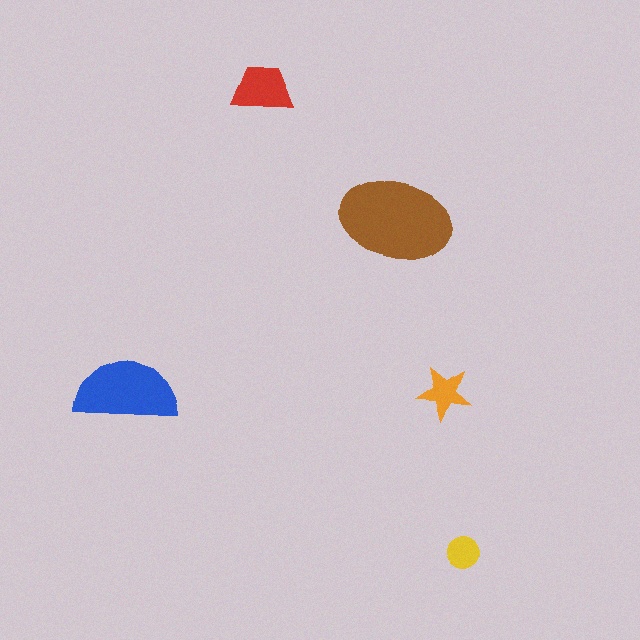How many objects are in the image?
There are 5 objects in the image.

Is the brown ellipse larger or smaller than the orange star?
Larger.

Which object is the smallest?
The yellow circle.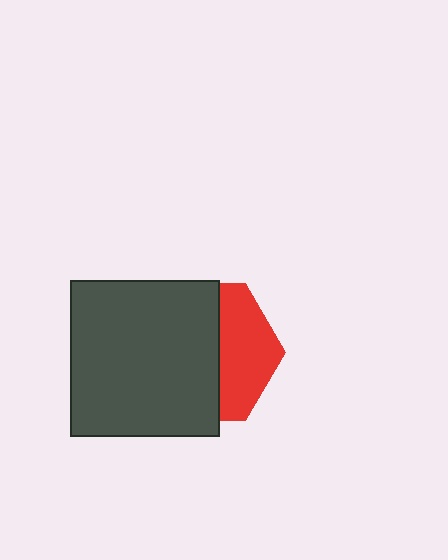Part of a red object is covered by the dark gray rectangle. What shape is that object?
It is a hexagon.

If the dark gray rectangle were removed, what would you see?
You would see the complete red hexagon.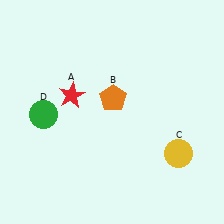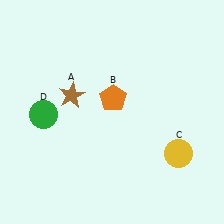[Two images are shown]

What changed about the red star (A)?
In Image 1, A is red. In Image 2, it changed to brown.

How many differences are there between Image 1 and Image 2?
There is 1 difference between the two images.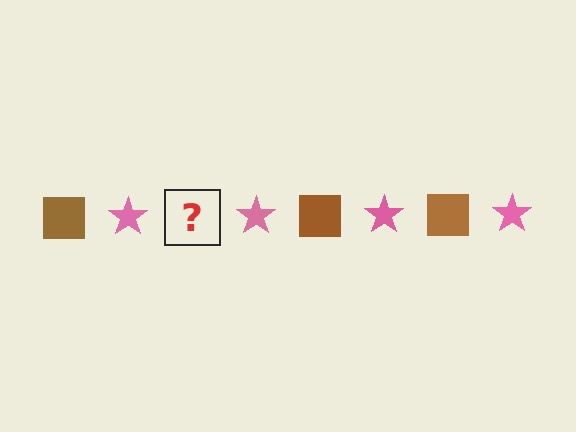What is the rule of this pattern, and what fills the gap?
The rule is that the pattern alternates between brown square and pink star. The gap should be filled with a brown square.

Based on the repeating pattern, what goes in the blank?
The blank should be a brown square.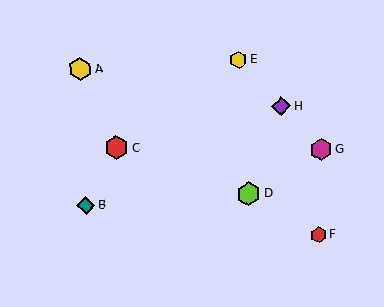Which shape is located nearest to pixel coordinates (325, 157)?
The magenta hexagon (labeled G) at (321, 150) is nearest to that location.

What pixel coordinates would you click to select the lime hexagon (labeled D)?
Click at (249, 194) to select the lime hexagon D.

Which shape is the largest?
The red hexagon (labeled C) is the largest.